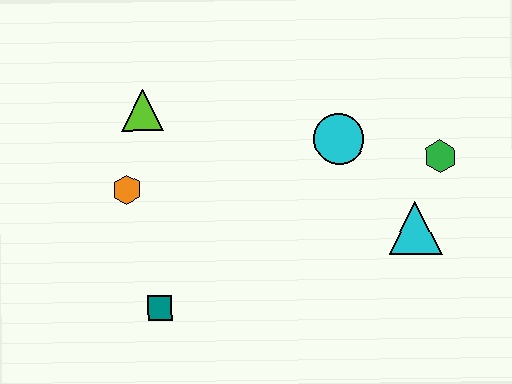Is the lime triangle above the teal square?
Yes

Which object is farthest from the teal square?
The green hexagon is farthest from the teal square.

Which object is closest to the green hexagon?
The cyan triangle is closest to the green hexagon.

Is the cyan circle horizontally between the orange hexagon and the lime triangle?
No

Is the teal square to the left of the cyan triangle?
Yes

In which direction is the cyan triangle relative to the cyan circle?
The cyan triangle is below the cyan circle.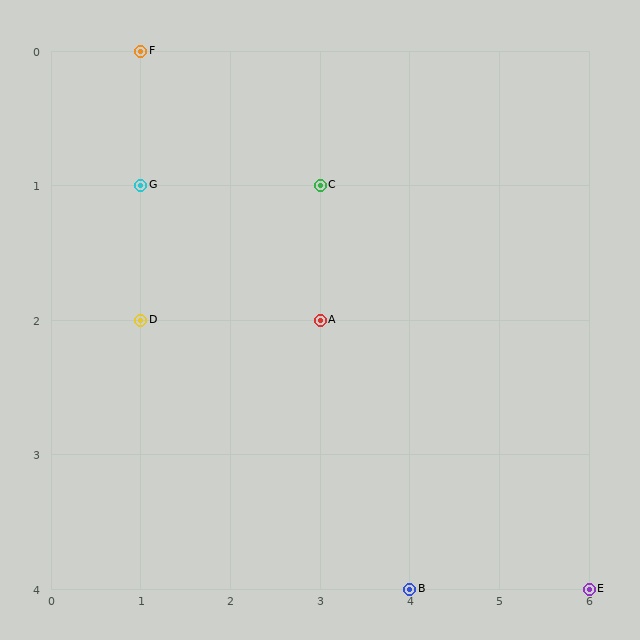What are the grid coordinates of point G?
Point G is at grid coordinates (1, 1).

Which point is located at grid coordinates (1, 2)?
Point D is at (1, 2).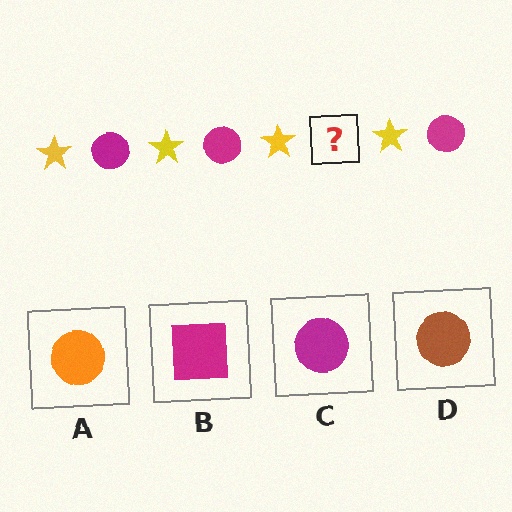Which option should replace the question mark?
Option C.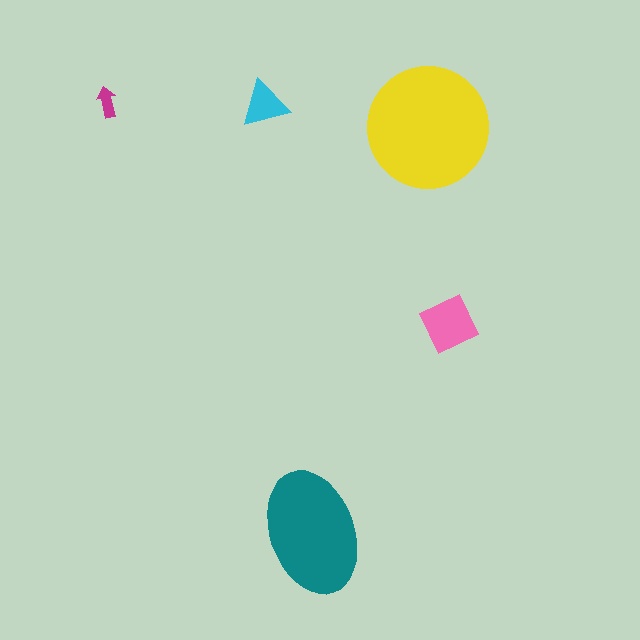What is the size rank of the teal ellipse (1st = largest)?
2nd.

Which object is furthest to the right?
The pink square is rightmost.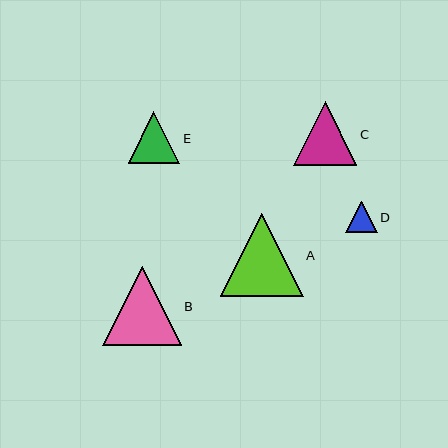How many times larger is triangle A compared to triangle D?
Triangle A is approximately 2.6 times the size of triangle D.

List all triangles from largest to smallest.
From largest to smallest: A, B, C, E, D.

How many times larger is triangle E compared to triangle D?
Triangle E is approximately 1.6 times the size of triangle D.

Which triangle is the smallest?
Triangle D is the smallest with a size of approximately 32 pixels.